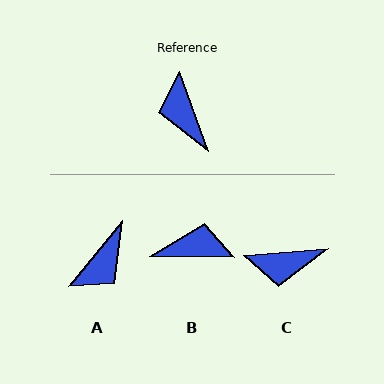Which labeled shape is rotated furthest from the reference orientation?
A, about 121 degrees away.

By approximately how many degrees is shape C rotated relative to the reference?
Approximately 75 degrees counter-clockwise.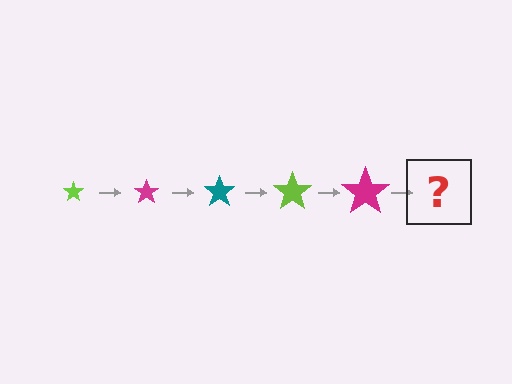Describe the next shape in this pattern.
It should be a teal star, larger than the previous one.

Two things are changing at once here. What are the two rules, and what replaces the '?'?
The two rules are that the star grows larger each step and the color cycles through lime, magenta, and teal. The '?' should be a teal star, larger than the previous one.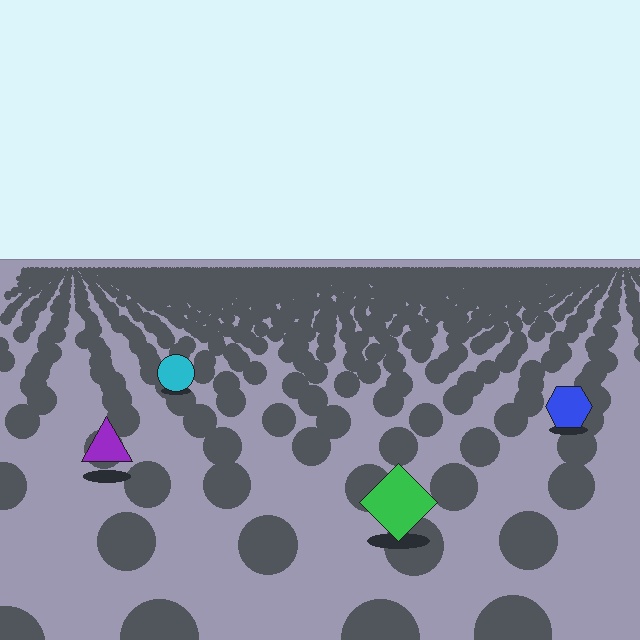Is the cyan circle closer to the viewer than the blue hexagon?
No. The blue hexagon is closer — you can tell from the texture gradient: the ground texture is coarser near it.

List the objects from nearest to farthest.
From nearest to farthest: the green diamond, the purple triangle, the blue hexagon, the cyan circle.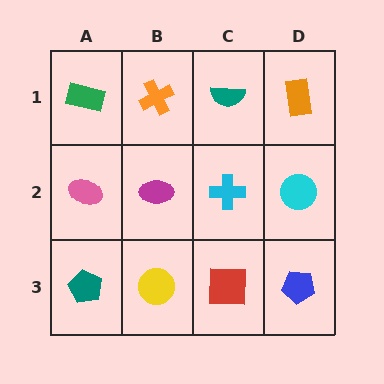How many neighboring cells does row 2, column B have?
4.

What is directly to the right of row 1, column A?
An orange cross.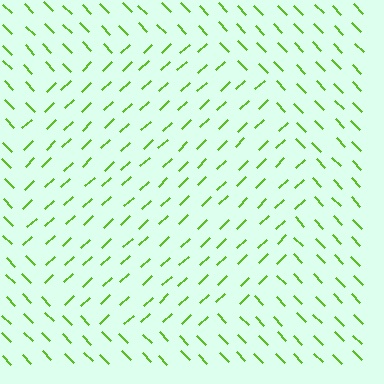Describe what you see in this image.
The image is filled with small lime line segments. A circle region in the image has lines oriented differently from the surrounding lines, creating a visible texture boundary.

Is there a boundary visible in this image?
Yes, there is a texture boundary formed by a change in line orientation.